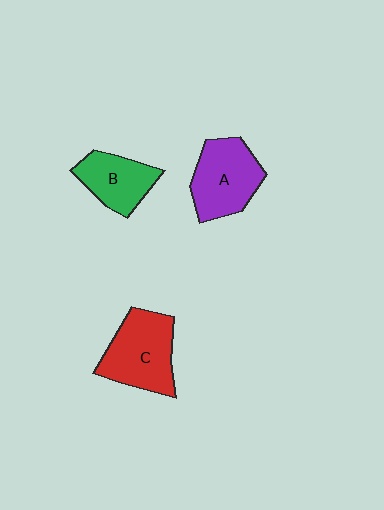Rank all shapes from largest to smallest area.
From largest to smallest: C (red), A (purple), B (green).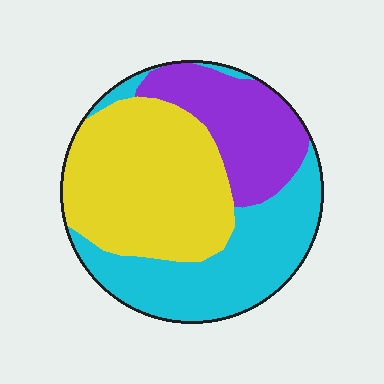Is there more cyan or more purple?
Cyan.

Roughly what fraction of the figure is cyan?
Cyan covers roughly 35% of the figure.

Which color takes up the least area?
Purple, at roughly 25%.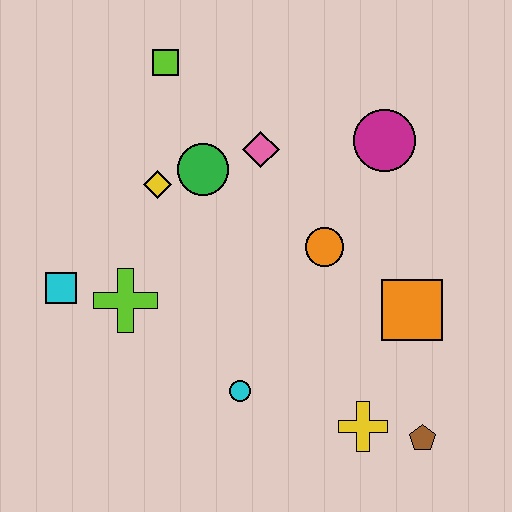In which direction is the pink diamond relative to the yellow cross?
The pink diamond is above the yellow cross.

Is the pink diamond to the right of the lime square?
Yes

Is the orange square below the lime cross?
Yes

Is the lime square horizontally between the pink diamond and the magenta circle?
No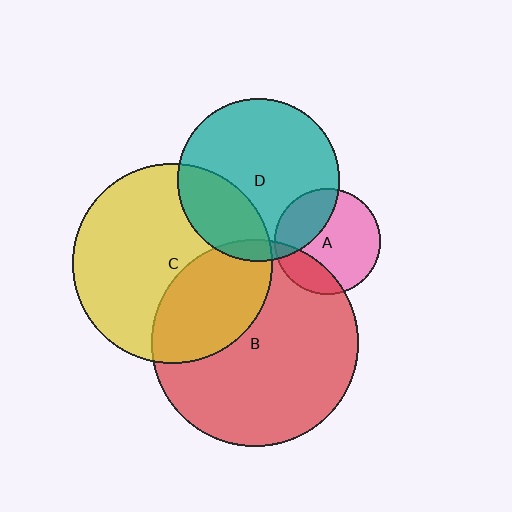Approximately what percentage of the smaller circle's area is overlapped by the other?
Approximately 20%.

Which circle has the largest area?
Circle B (red).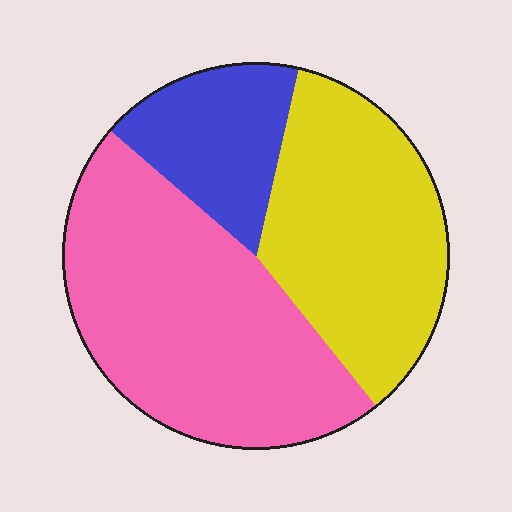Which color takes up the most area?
Pink, at roughly 45%.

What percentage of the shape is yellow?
Yellow covers about 35% of the shape.